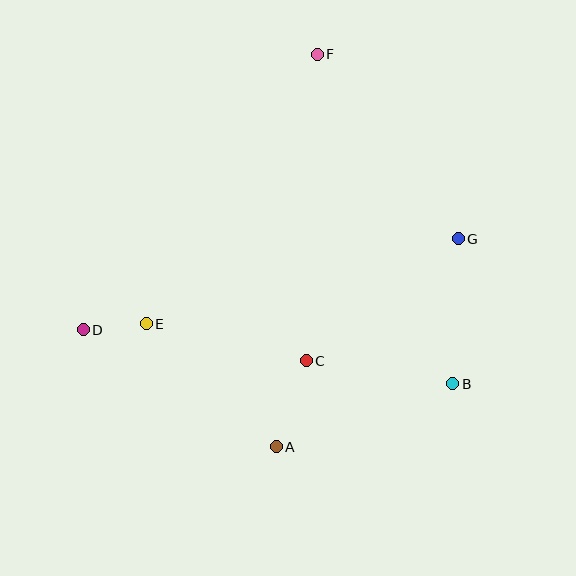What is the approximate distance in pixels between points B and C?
The distance between B and C is approximately 148 pixels.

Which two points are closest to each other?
Points D and E are closest to each other.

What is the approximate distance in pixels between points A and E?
The distance between A and E is approximately 179 pixels.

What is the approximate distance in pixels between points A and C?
The distance between A and C is approximately 91 pixels.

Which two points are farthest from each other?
Points A and F are farthest from each other.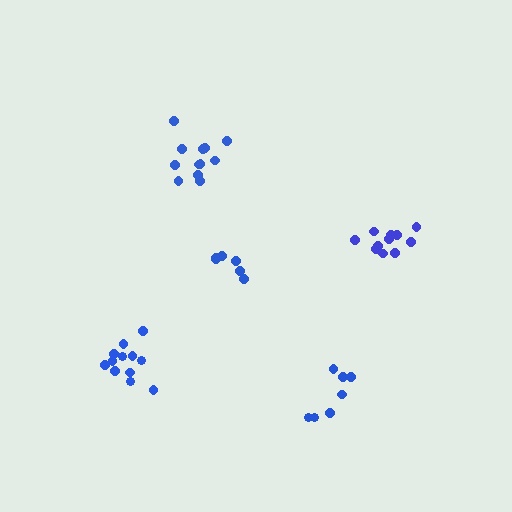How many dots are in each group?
Group 1: 12 dots, Group 2: 6 dots, Group 3: 12 dots, Group 4: 7 dots, Group 5: 11 dots (48 total).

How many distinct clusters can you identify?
There are 5 distinct clusters.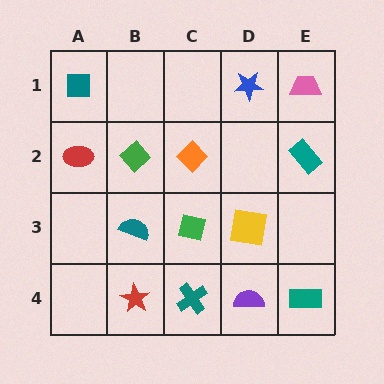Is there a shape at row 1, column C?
No, that cell is empty.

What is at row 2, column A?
A red ellipse.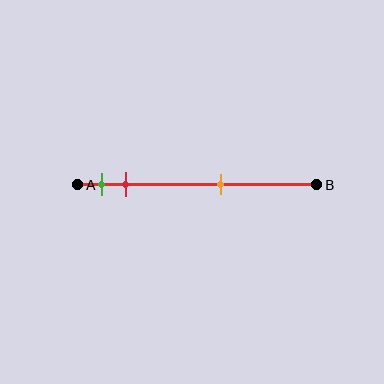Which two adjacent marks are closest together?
The green and red marks are the closest adjacent pair.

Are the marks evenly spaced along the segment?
No, the marks are not evenly spaced.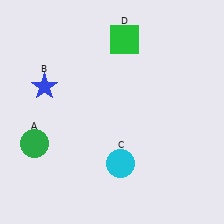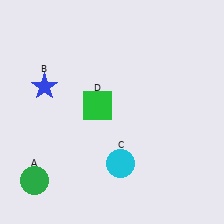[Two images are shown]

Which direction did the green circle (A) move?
The green circle (A) moved down.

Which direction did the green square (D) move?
The green square (D) moved down.